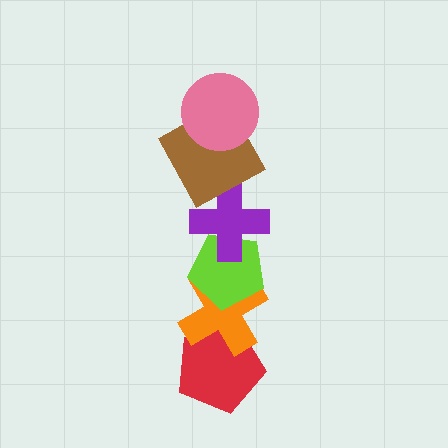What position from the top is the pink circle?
The pink circle is 1st from the top.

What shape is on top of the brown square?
The pink circle is on top of the brown square.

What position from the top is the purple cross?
The purple cross is 3rd from the top.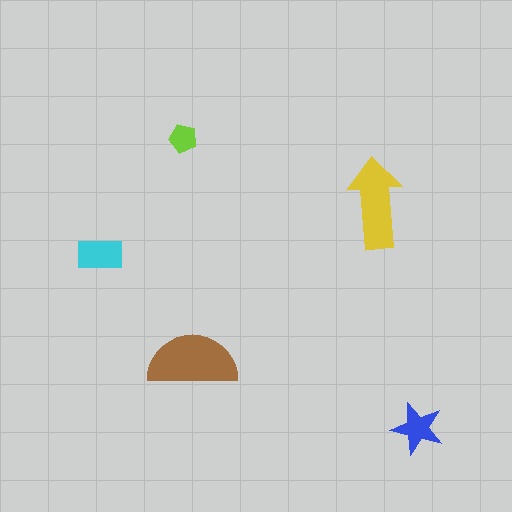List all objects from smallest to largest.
The lime pentagon, the blue star, the cyan rectangle, the yellow arrow, the brown semicircle.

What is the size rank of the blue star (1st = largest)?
4th.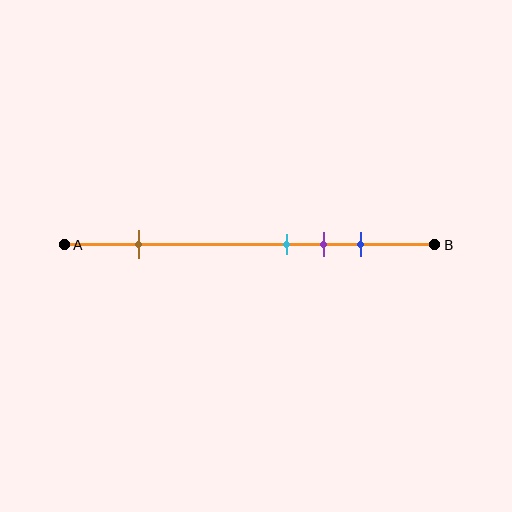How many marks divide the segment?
There are 4 marks dividing the segment.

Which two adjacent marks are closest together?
The cyan and purple marks are the closest adjacent pair.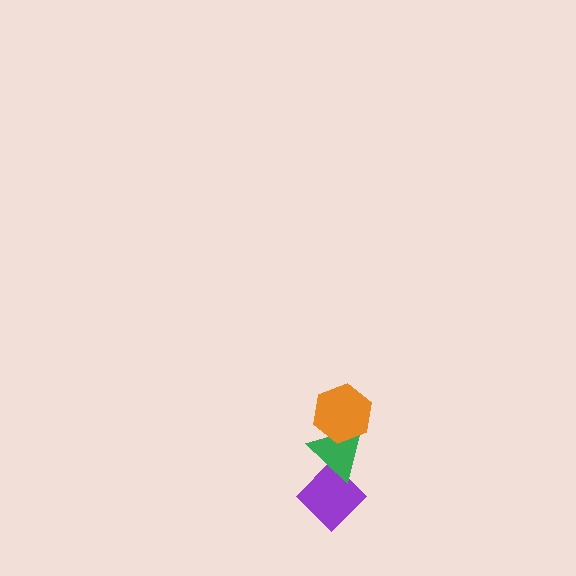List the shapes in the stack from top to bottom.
From top to bottom: the orange hexagon, the green triangle, the purple diamond.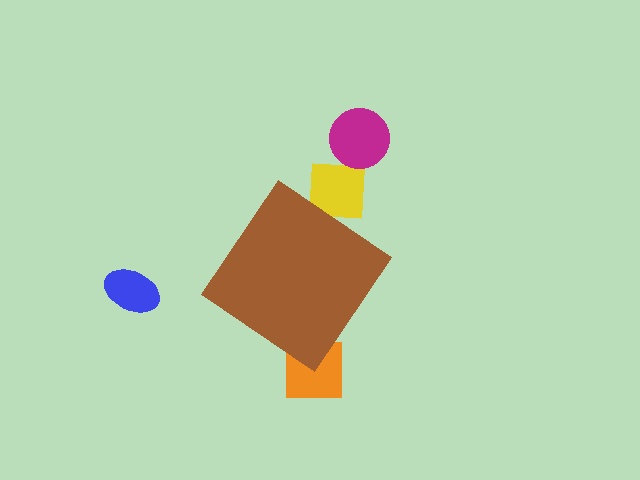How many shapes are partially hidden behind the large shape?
2 shapes are partially hidden.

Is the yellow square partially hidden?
Yes, the yellow square is partially hidden behind the brown diamond.